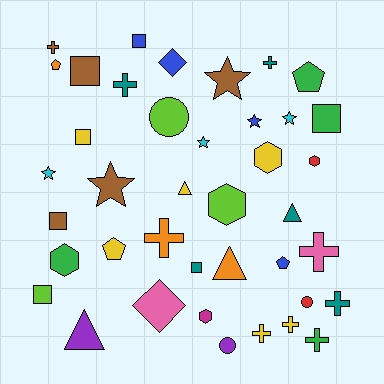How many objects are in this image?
There are 40 objects.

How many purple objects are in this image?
There are 2 purple objects.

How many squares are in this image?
There are 7 squares.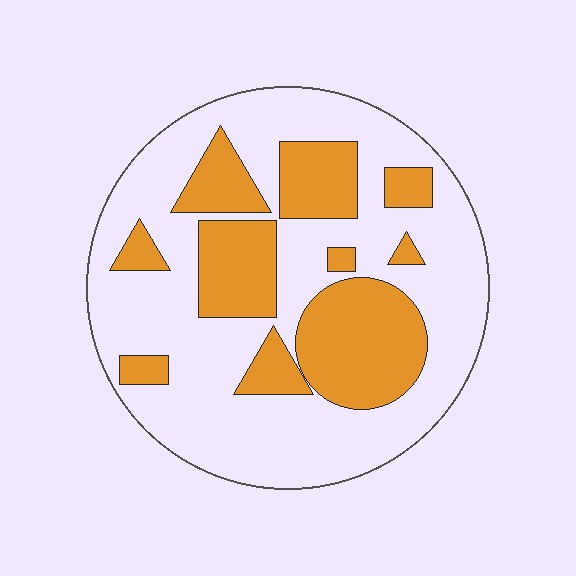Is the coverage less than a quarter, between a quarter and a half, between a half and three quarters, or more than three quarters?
Between a quarter and a half.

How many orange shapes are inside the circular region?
10.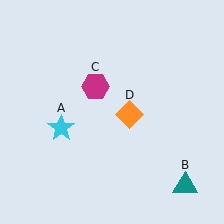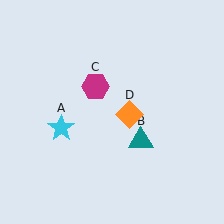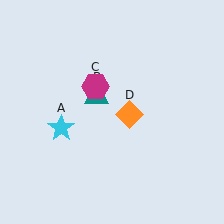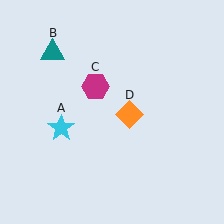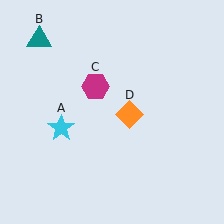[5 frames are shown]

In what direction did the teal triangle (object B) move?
The teal triangle (object B) moved up and to the left.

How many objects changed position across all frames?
1 object changed position: teal triangle (object B).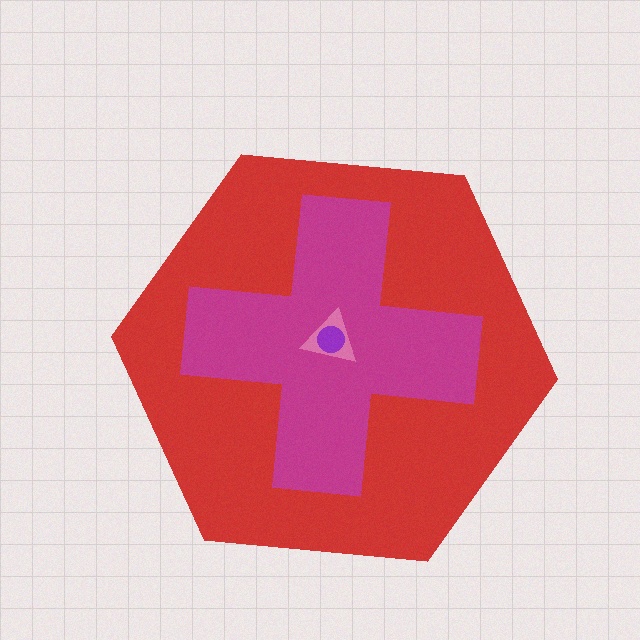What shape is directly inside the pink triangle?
The purple circle.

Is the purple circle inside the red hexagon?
Yes.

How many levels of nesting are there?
4.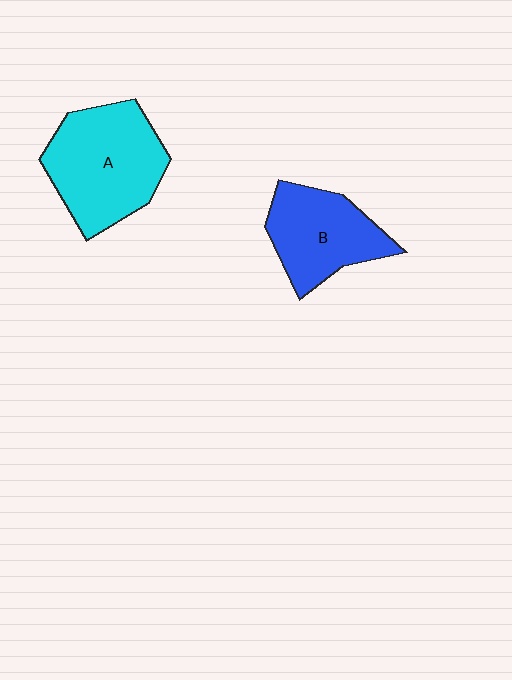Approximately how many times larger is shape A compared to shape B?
Approximately 1.3 times.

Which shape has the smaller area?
Shape B (blue).